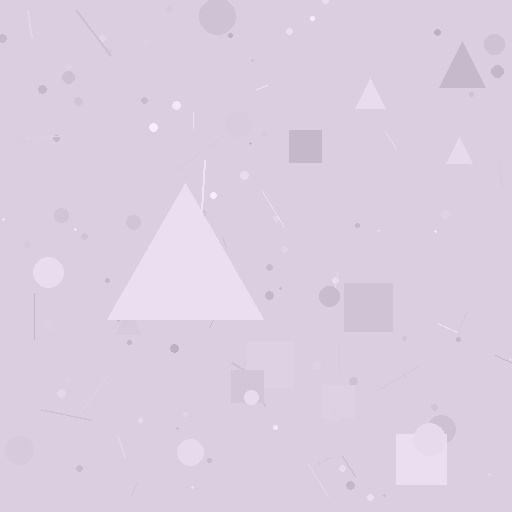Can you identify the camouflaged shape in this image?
The camouflaged shape is a triangle.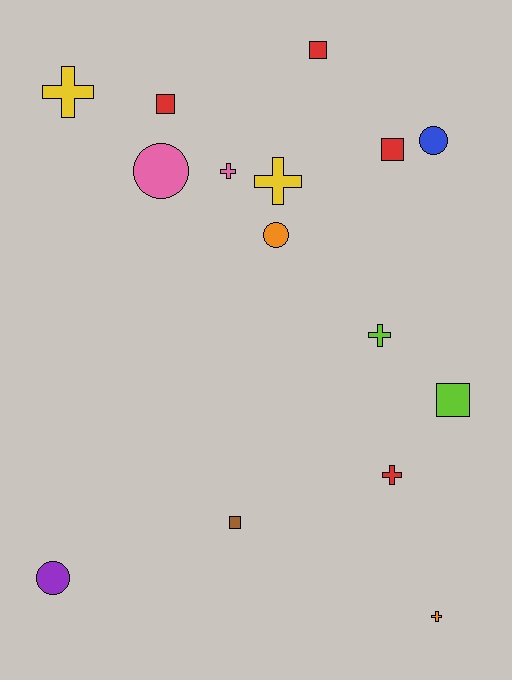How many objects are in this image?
There are 15 objects.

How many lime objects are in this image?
There are 2 lime objects.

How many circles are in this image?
There are 4 circles.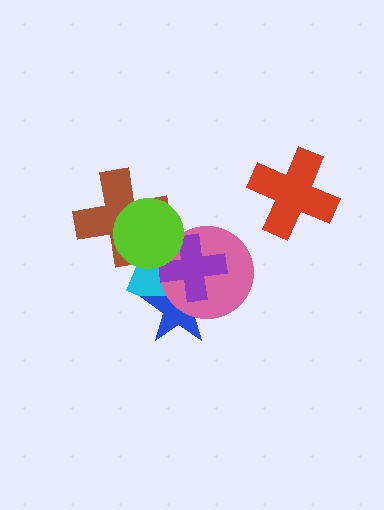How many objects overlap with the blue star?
3 objects overlap with the blue star.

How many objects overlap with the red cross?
0 objects overlap with the red cross.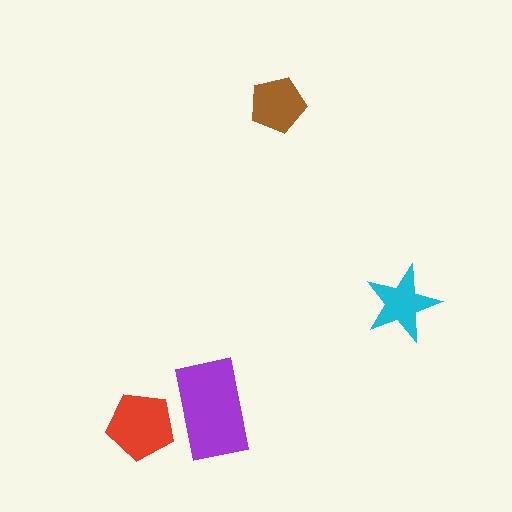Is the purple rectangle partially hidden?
No, no other shape covers it.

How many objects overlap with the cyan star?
0 objects overlap with the cyan star.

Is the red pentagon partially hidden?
Yes, it is partially covered by another shape.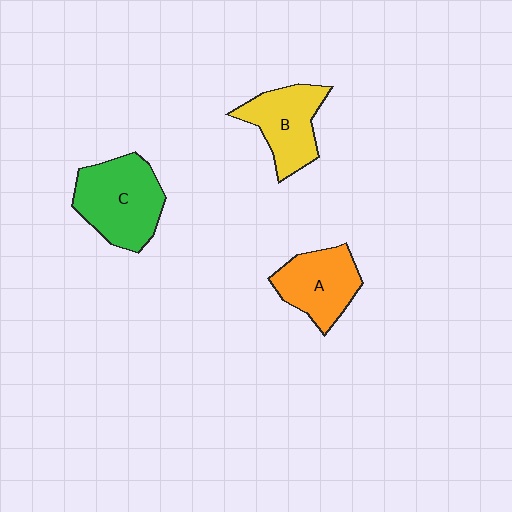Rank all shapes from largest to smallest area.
From largest to smallest: C (green), B (yellow), A (orange).